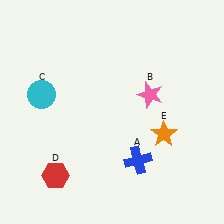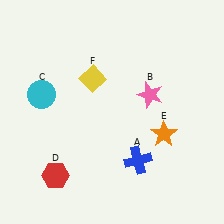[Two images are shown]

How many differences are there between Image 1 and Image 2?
There is 1 difference between the two images.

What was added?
A yellow diamond (F) was added in Image 2.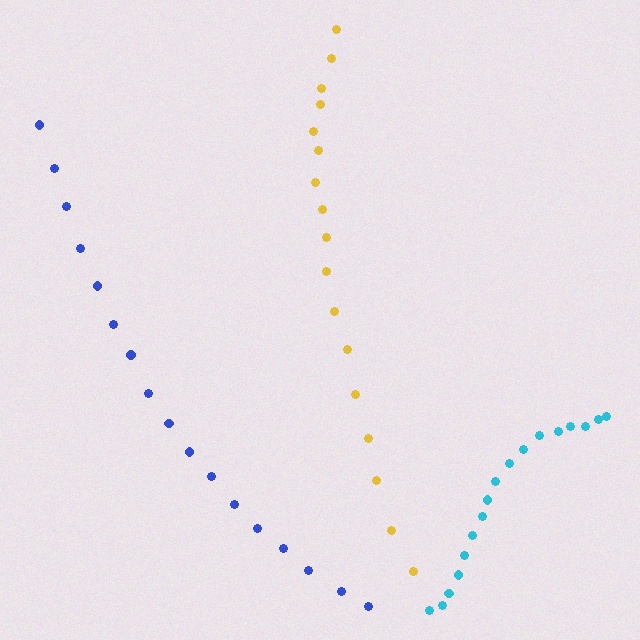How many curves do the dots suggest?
There are 3 distinct paths.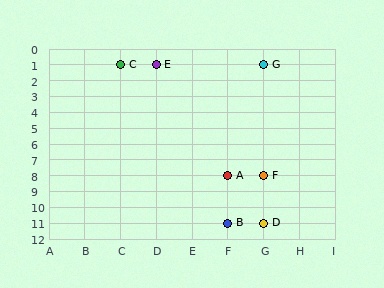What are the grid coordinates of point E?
Point E is at grid coordinates (D, 1).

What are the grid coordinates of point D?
Point D is at grid coordinates (G, 11).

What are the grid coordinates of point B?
Point B is at grid coordinates (F, 11).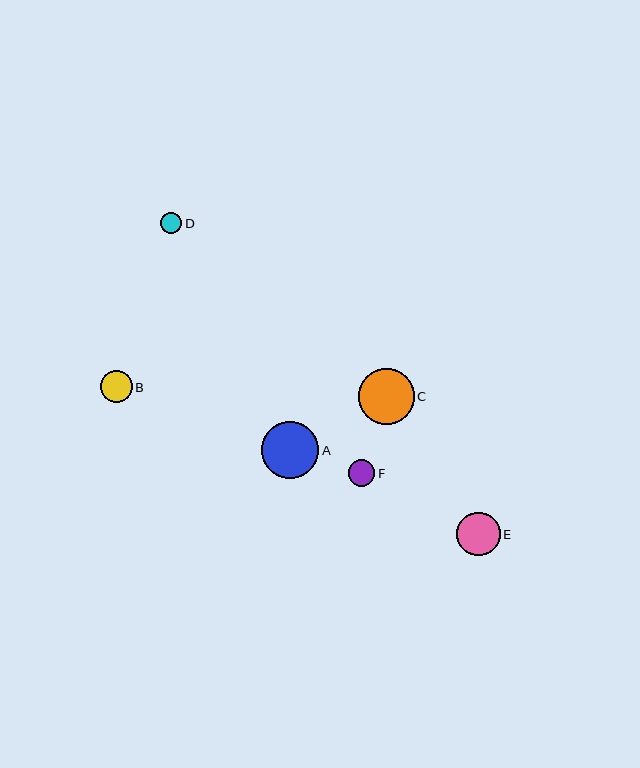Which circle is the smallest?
Circle D is the smallest with a size of approximately 21 pixels.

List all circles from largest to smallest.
From largest to smallest: A, C, E, B, F, D.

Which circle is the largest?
Circle A is the largest with a size of approximately 57 pixels.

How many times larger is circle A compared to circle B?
Circle A is approximately 1.8 times the size of circle B.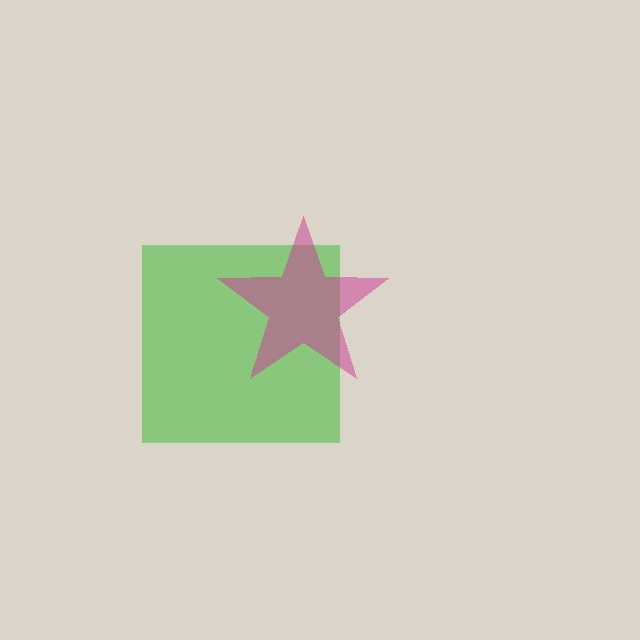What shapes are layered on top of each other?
The layered shapes are: a green square, a magenta star.